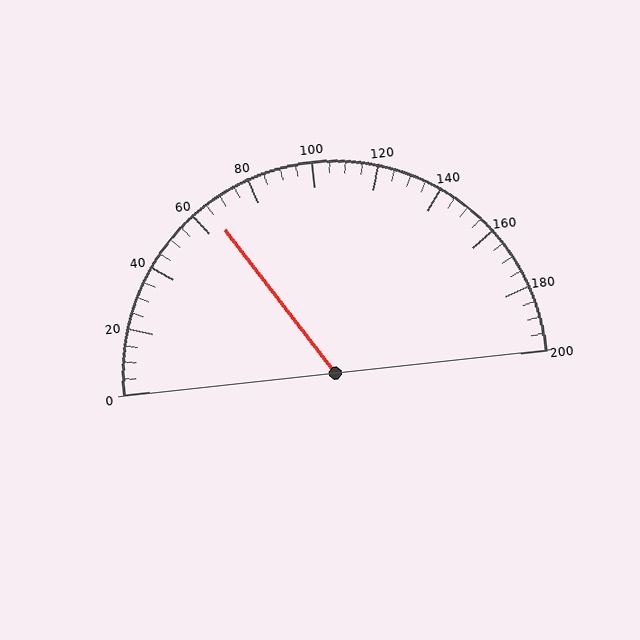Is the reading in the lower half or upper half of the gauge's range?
The reading is in the lower half of the range (0 to 200).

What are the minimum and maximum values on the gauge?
The gauge ranges from 0 to 200.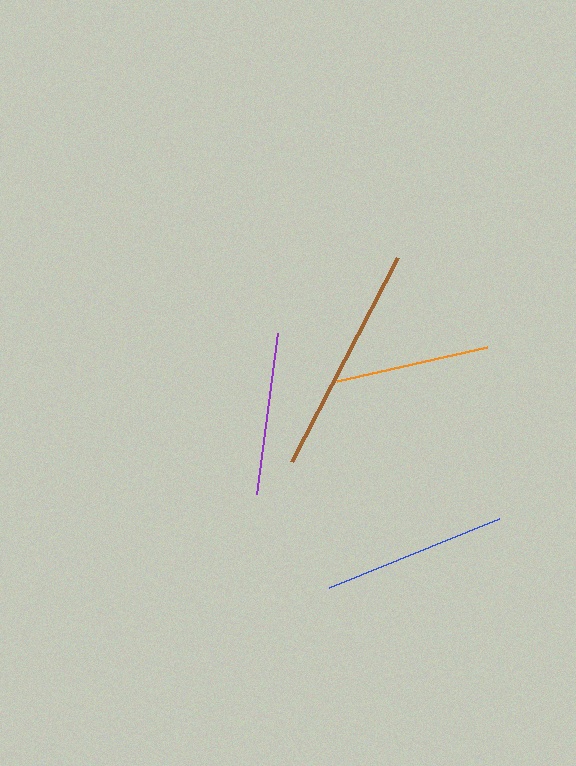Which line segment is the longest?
The brown line is the longest at approximately 230 pixels.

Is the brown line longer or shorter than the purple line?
The brown line is longer than the purple line.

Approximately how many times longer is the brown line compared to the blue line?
The brown line is approximately 1.3 times the length of the blue line.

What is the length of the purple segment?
The purple segment is approximately 162 pixels long.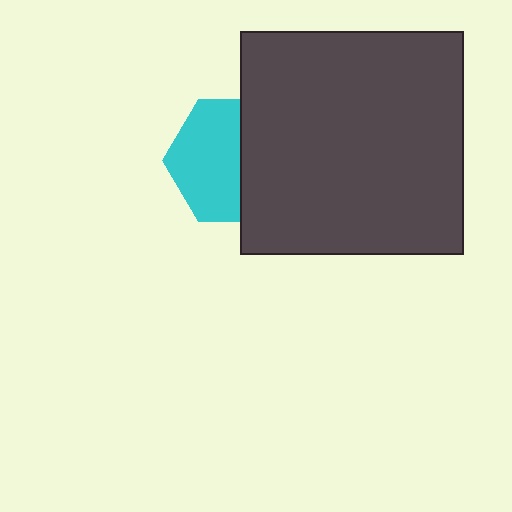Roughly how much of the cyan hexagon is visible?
About half of it is visible (roughly 56%).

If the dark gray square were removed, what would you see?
You would see the complete cyan hexagon.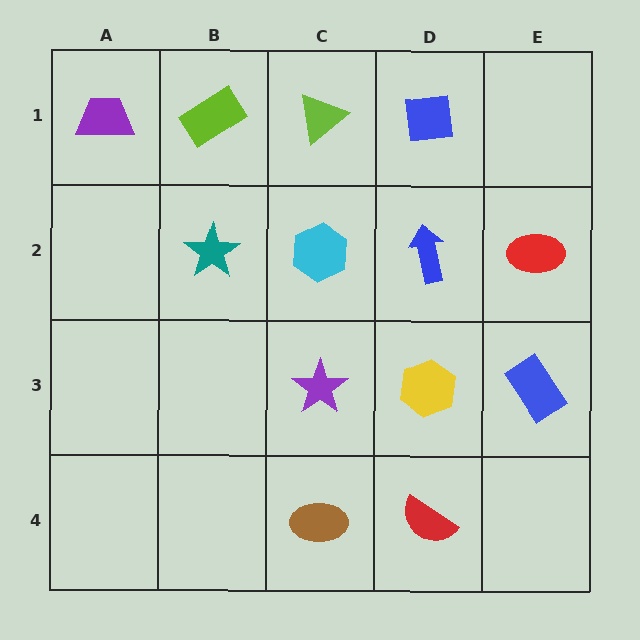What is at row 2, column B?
A teal star.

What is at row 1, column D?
A blue square.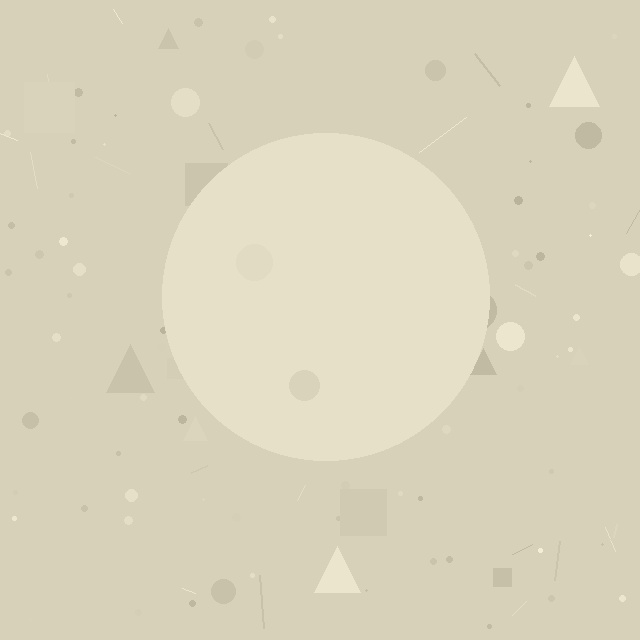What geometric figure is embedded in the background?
A circle is embedded in the background.